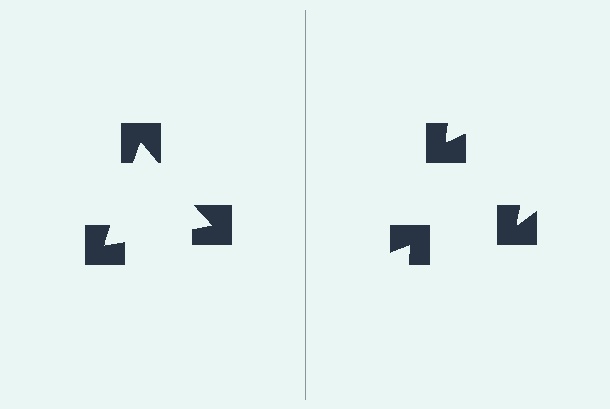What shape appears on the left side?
An illusory triangle.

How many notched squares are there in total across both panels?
6 — 3 on each side.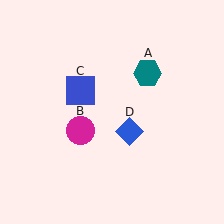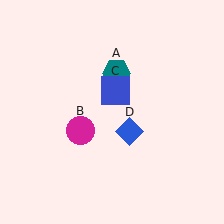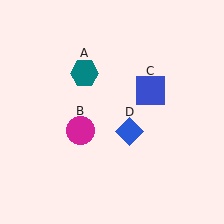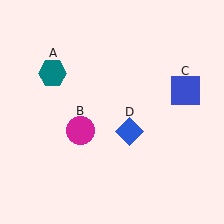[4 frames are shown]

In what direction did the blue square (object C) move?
The blue square (object C) moved right.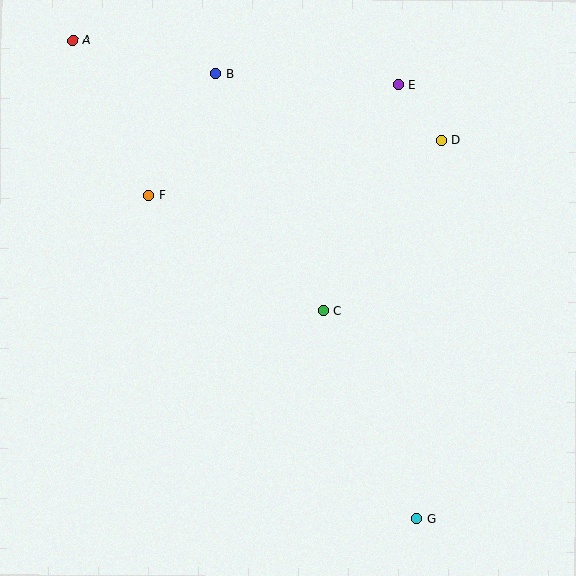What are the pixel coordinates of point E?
Point E is at (398, 84).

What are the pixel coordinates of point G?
Point G is at (416, 518).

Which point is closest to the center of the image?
Point C at (323, 311) is closest to the center.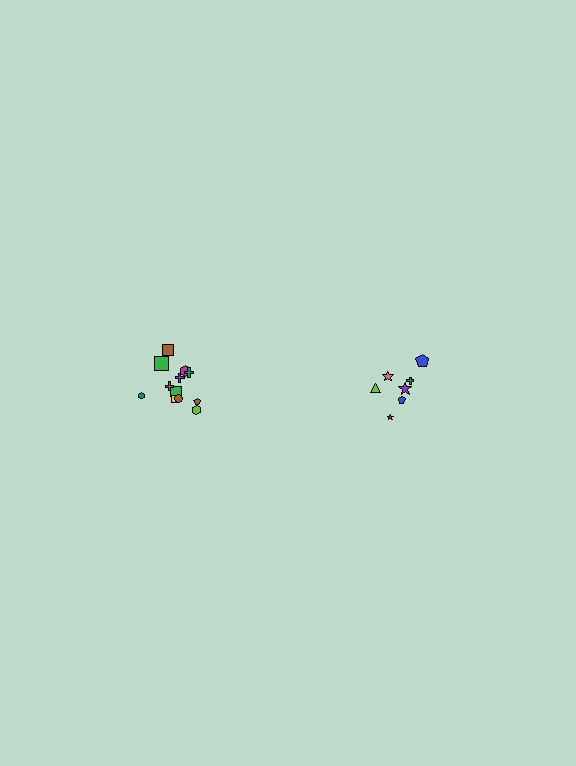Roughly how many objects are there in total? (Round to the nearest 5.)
Roughly 20 objects in total.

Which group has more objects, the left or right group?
The left group.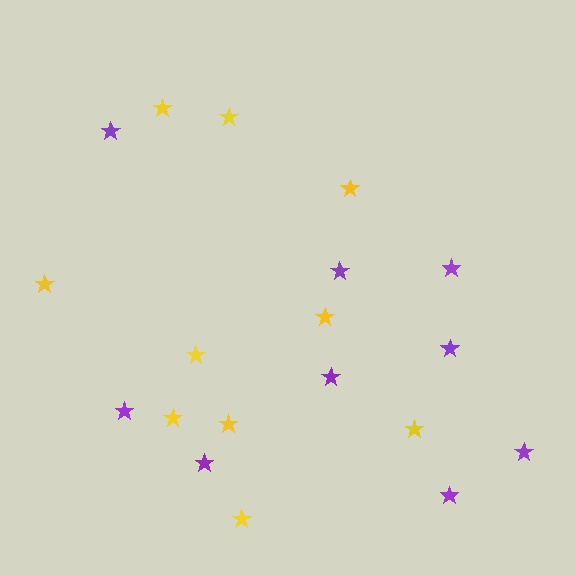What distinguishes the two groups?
There are 2 groups: one group of purple stars (9) and one group of yellow stars (10).